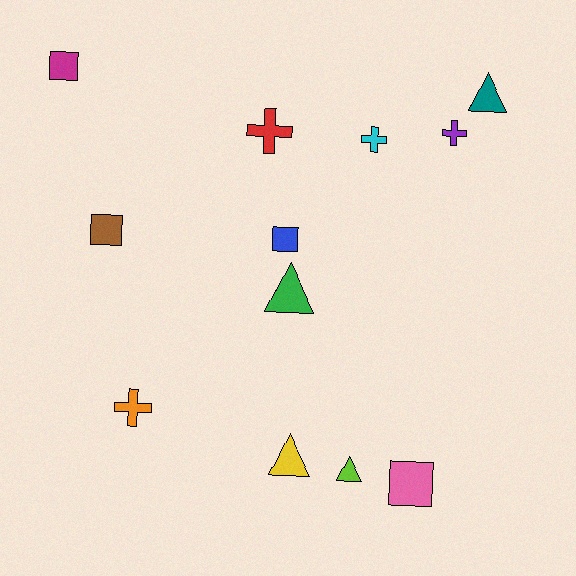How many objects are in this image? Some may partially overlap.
There are 12 objects.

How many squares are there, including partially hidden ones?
There are 4 squares.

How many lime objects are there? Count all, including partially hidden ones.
There is 1 lime object.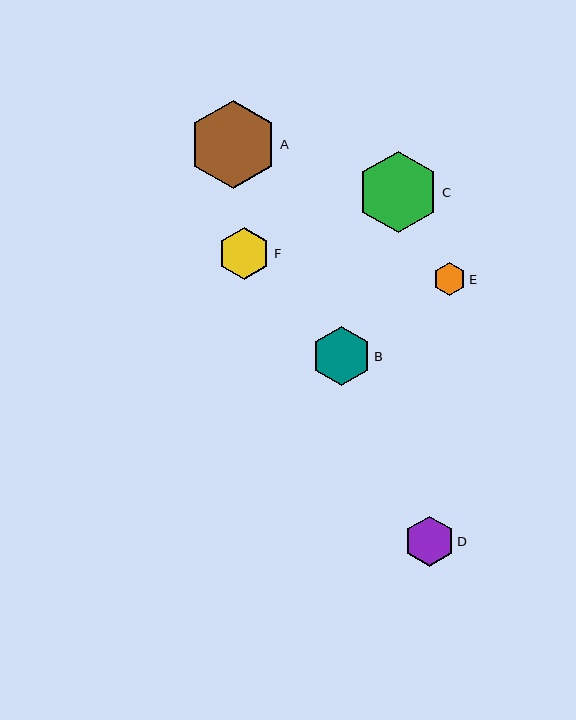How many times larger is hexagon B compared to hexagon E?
Hexagon B is approximately 1.8 times the size of hexagon E.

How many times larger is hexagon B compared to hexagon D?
Hexagon B is approximately 1.2 times the size of hexagon D.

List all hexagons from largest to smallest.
From largest to smallest: A, C, B, F, D, E.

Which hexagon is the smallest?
Hexagon E is the smallest with a size of approximately 33 pixels.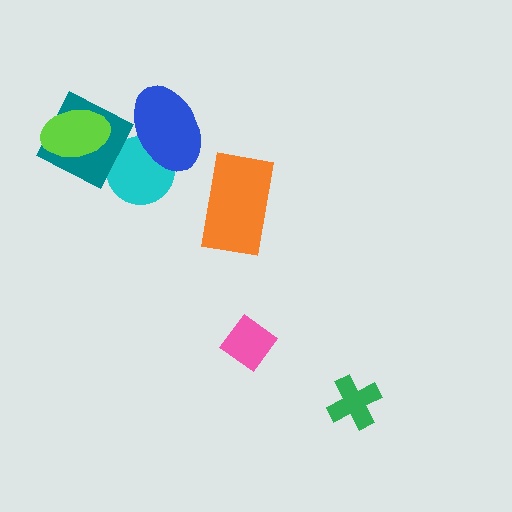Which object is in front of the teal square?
The lime ellipse is in front of the teal square.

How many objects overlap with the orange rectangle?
0 objects overlap with the orange rectangle.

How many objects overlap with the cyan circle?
1 object overlaps with the cyan circle.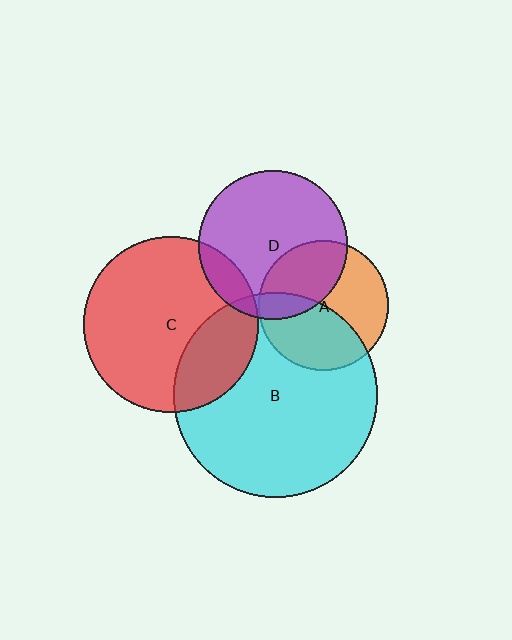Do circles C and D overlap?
Yes.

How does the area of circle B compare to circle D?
Approximately 1.9 times.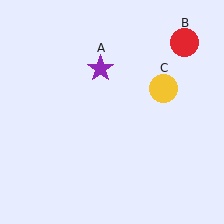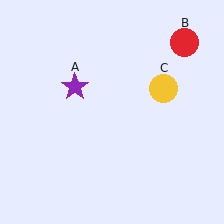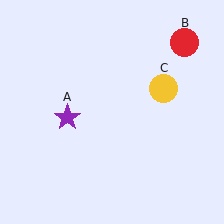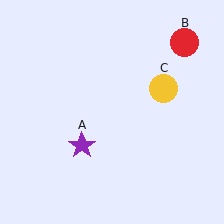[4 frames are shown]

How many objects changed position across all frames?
1 object changed position: purple star (object A).